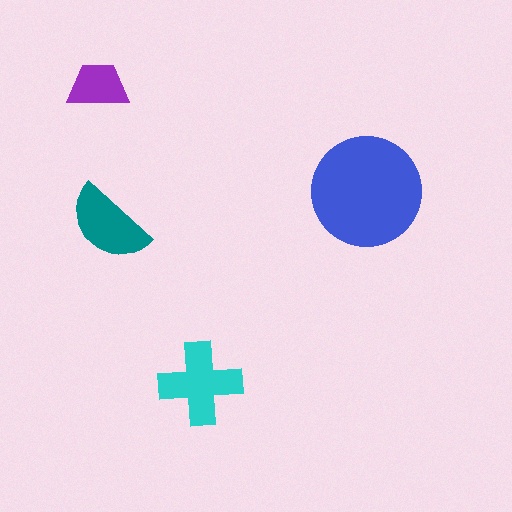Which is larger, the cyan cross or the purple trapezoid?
The cyan cross.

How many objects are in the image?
There are 4 objects in the image.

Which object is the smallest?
The purple trapezoid.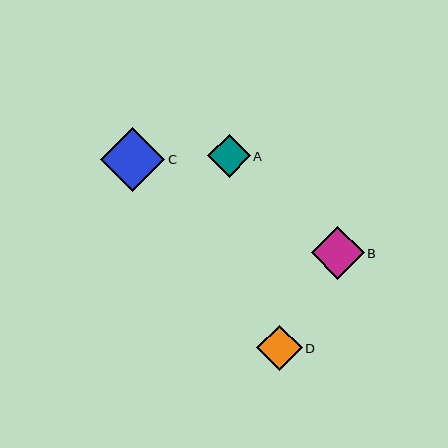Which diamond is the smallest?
Diamond A is the smallest with a size of approximately 42 pixels.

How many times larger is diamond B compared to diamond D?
Diamond B is approximately 1.2 times the size of diamond D.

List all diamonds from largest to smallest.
From largest to smallest: C, B, D, A.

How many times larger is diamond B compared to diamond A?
Diamond B is approximately 1.3 times the size of diamond A.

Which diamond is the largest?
Diamond C is the largest with a size of approximately 64 pixels.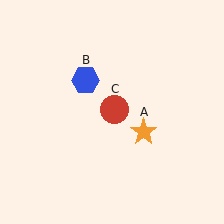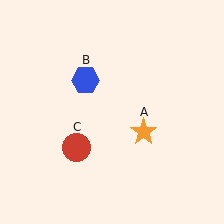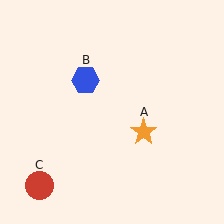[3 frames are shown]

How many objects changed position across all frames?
1 object changed position: red circle (object C).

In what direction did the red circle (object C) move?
The red circle (object C) moved down and to the left.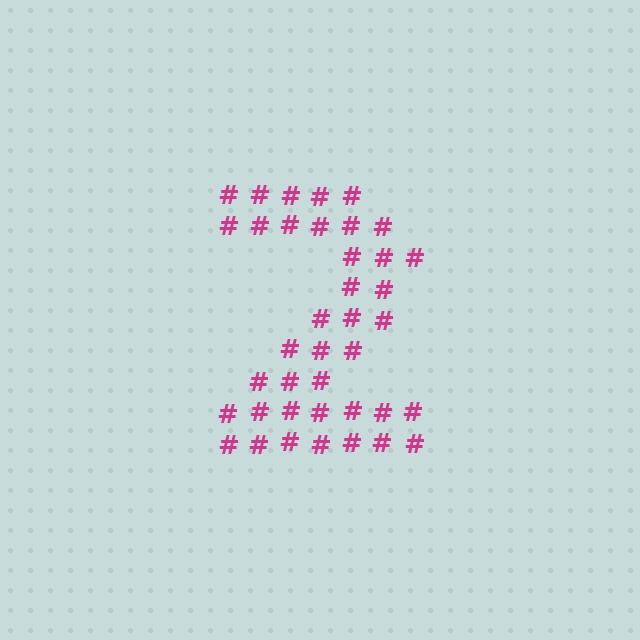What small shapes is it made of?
It is made of small hash symbols.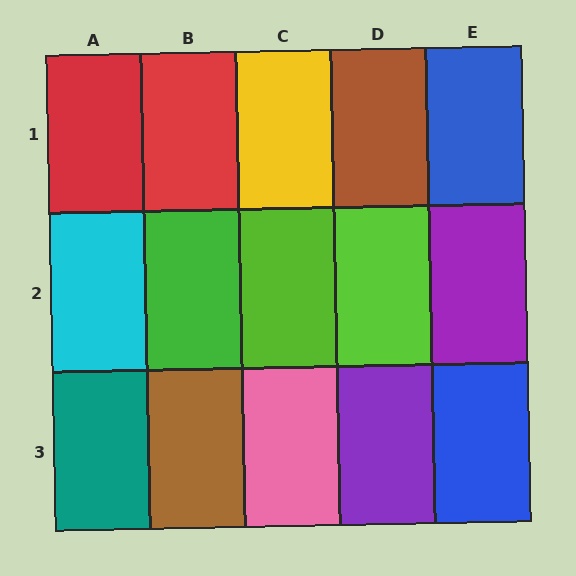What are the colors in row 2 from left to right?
Cyan, green, lime, lime, purple.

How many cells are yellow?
1 cell is yellow.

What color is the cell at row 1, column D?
Brown.